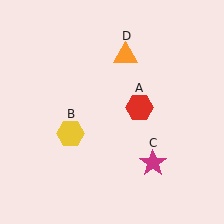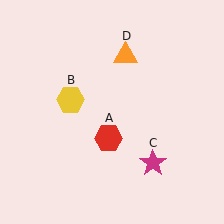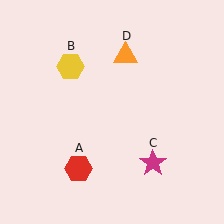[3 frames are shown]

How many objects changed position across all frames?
2 objects changed position: red hexagon (object A), yellow hexagon (object B).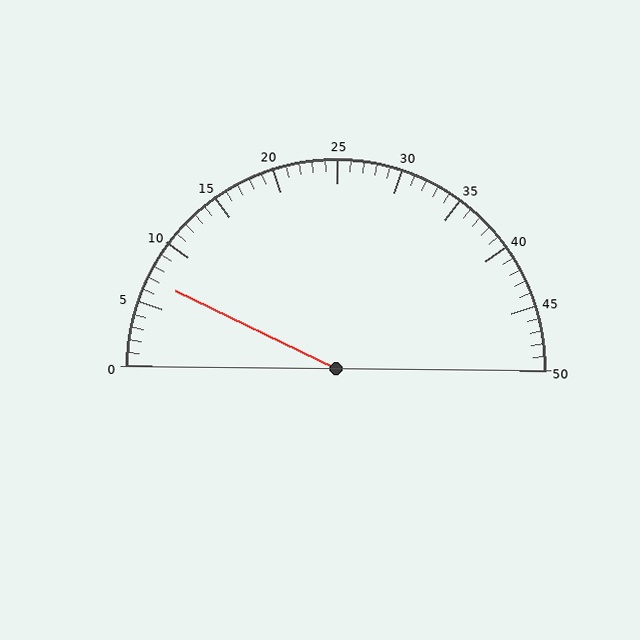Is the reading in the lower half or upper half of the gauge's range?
The reading is in the lower half of the range (0 to 50).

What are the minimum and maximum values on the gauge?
The gauge ranges from 0 to 50.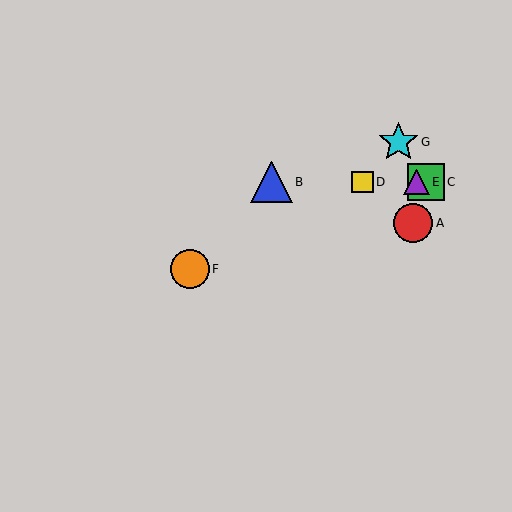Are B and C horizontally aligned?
Yes, both are at y≈182.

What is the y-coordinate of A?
Object A is at y≈223.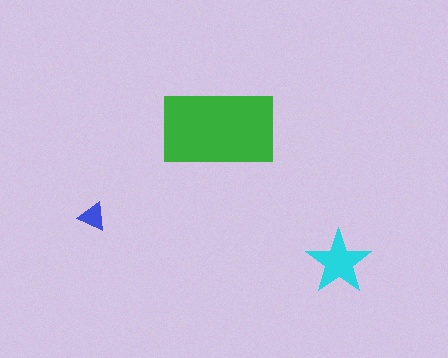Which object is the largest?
The green rectangle.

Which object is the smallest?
The blue triangle.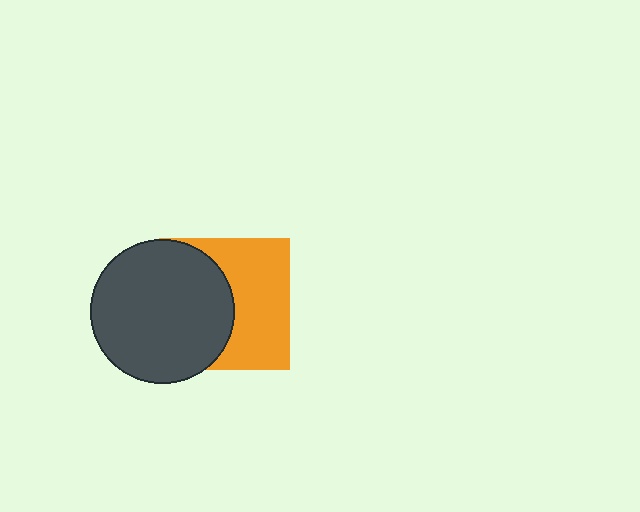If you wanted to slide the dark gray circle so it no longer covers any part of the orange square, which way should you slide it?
Slide it left — that is the most direct way to separate the two shapes.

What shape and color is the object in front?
The object in front is a dark gray circle.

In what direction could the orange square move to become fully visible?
The orange square could move right. That would shift it out from behind the dark gray circle entirely.